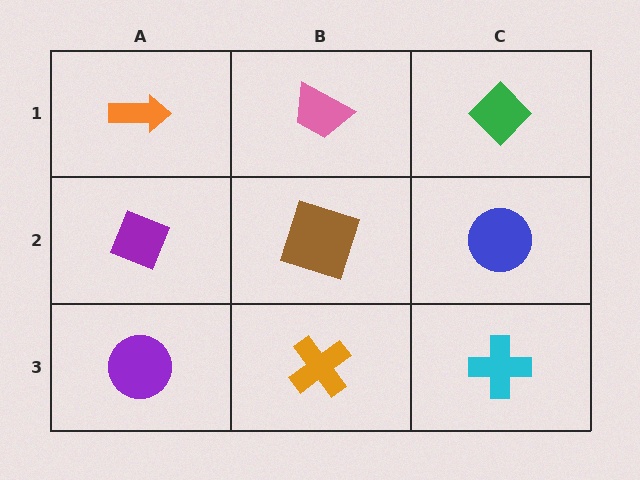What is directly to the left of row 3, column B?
A purple circle.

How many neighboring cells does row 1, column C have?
2.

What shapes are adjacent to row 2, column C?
A green diamond (row 1, column C), a cyan cross (row 3, column C), a brown square (row 2, column B).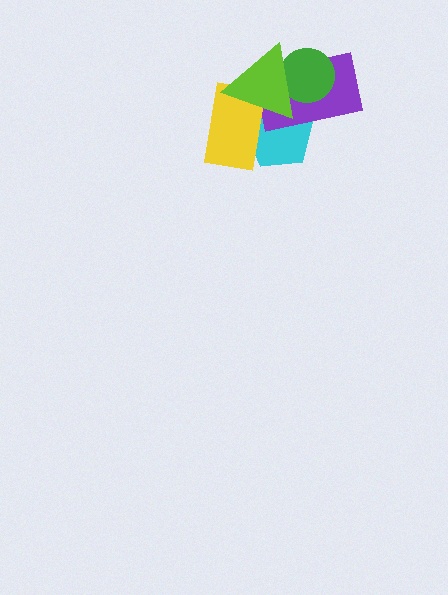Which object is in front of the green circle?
The lime triangle is in front of the green circle.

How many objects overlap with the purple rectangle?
4 objects overlap with the purple rectangle.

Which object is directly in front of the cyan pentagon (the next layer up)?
The purple rectangle is directly in front of the cyan pentagon.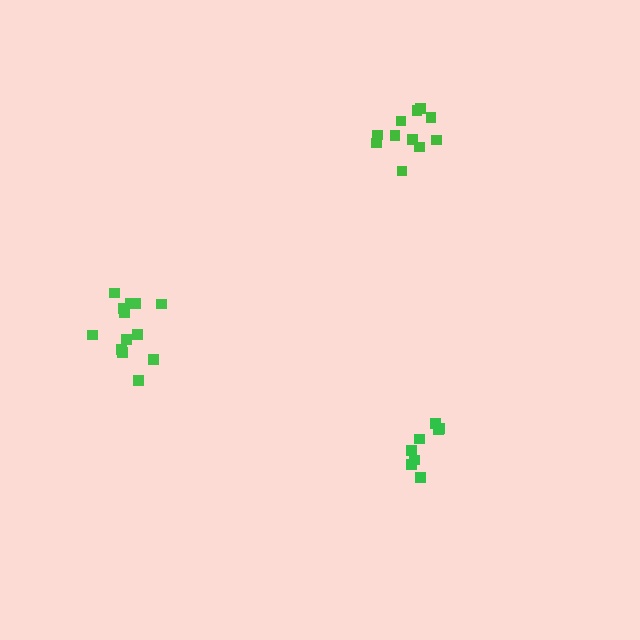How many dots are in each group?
Group 1: 13 dots, Group 2: 11 dots, Group 3: 8 dots (32 total).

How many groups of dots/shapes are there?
There are 3 groups.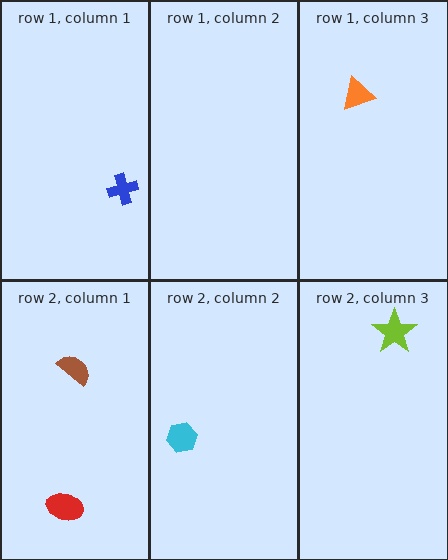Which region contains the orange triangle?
The row 1, column 3 region.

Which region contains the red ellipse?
The row 2, column 1 region.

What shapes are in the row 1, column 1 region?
The blue cross.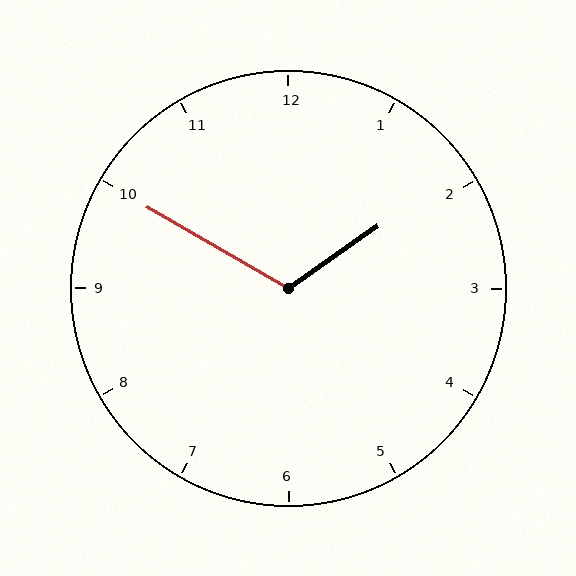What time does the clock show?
1:50.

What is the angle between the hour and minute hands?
Approximately 115 degrees.